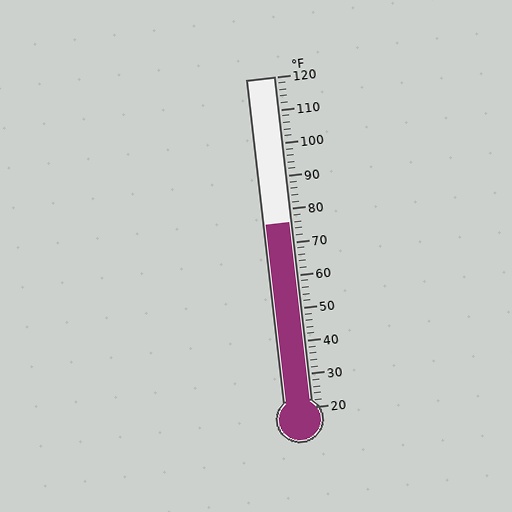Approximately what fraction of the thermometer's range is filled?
The thermometer is filled to approximately 55% of its range.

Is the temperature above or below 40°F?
The temperature is above 40°F.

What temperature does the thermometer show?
The thermometer shows approximately 76°F.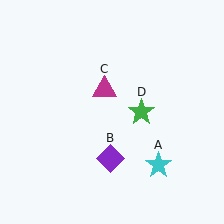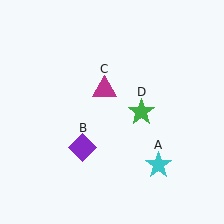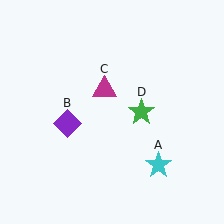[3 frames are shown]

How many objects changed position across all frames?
1 object changed position: purple diamond (object B).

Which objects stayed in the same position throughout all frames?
Cyan star (object A) and magenta triangle (object C) and green star (object D) remained stationary.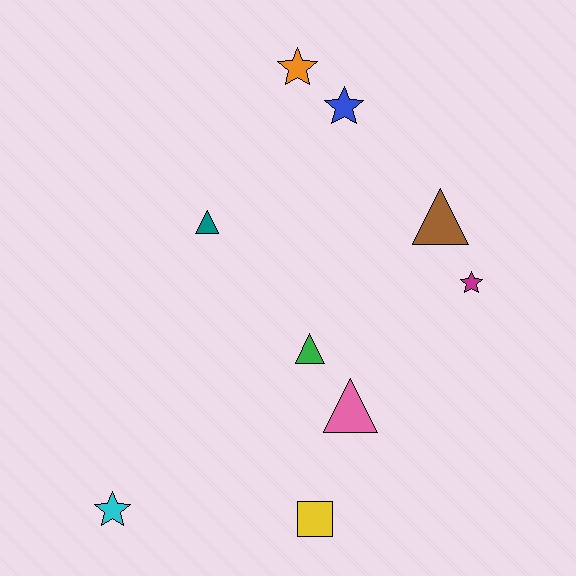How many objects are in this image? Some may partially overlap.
There are 9 objects.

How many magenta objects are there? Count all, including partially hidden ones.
There is 1 magenta object.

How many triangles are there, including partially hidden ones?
There are 4 triangles.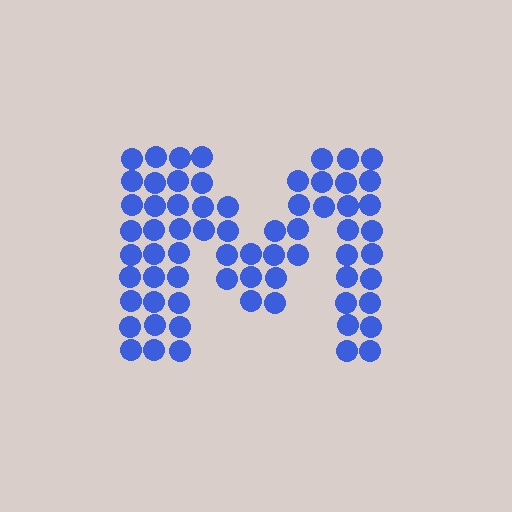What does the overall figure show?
The overall figure shows the letter M.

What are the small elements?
The small elements are circles.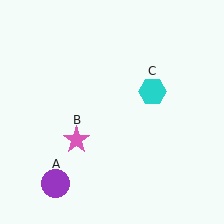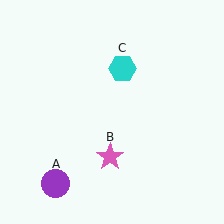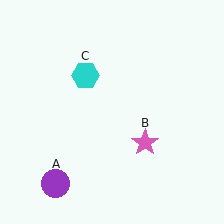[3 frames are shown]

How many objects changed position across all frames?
2 objects changed position: pink star (object B), cyan hexagon (object C).